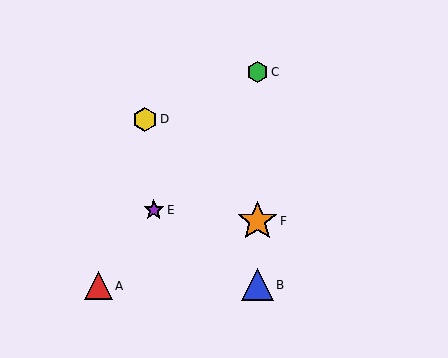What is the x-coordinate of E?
Object E is at x≈154.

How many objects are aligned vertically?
3 objects (B, C, F) are aligned vertically.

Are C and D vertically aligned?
No, C is at x≈257 and D is at x≈145.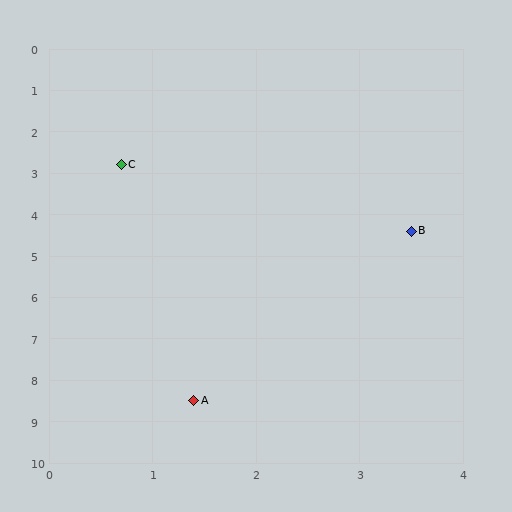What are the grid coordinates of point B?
Point B is at approximately (3.5, 4.4).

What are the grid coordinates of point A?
Point A is at approximately (1.4, 8.5).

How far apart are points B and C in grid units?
Points B and C are about 3.2 grid units apart.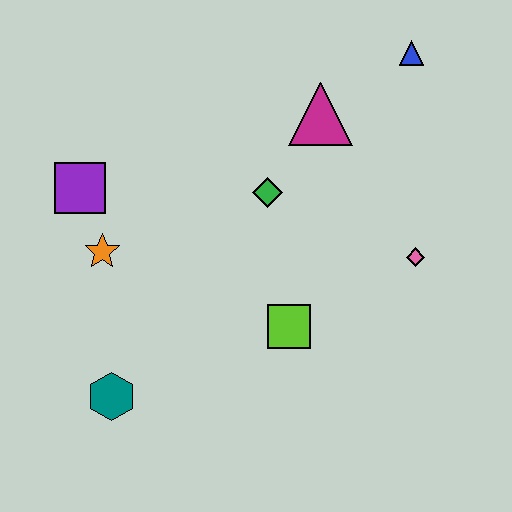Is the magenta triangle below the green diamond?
No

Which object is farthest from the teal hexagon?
The blue triangle is farthest from the teal hexagon.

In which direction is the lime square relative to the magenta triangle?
The lime square is below the magenta triangle.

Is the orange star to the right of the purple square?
Yes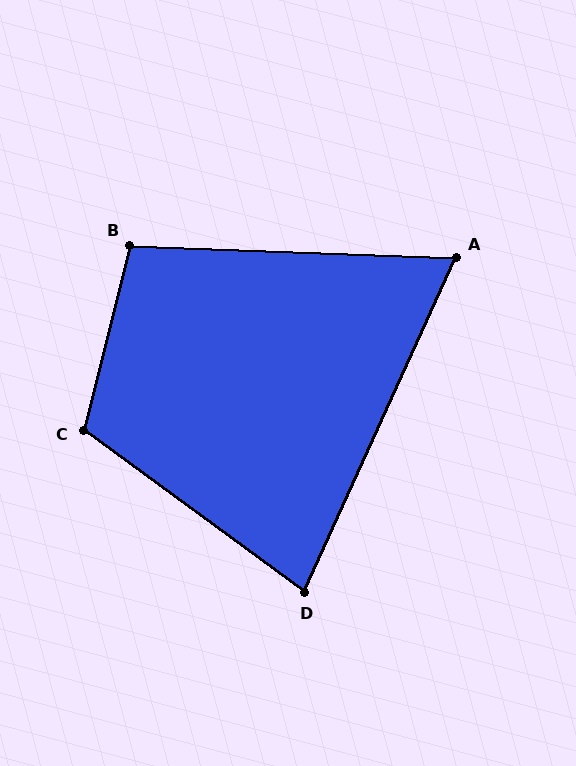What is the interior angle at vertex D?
Approximately 78 degrees (acute).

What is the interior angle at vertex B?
Approximately 102 degrees (obtuse).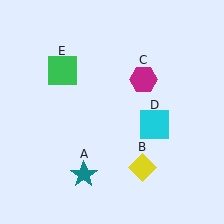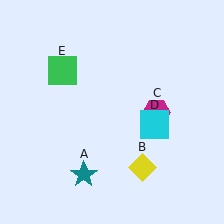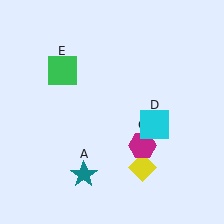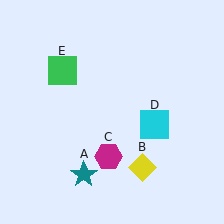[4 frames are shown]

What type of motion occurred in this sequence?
The magenta hexagon (object C) rotated clockwise around the center of the scene.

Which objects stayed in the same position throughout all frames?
Teal star (object A) and yellow diamond (object B) and cyan square (object D) and green square (object E) remained stationary.